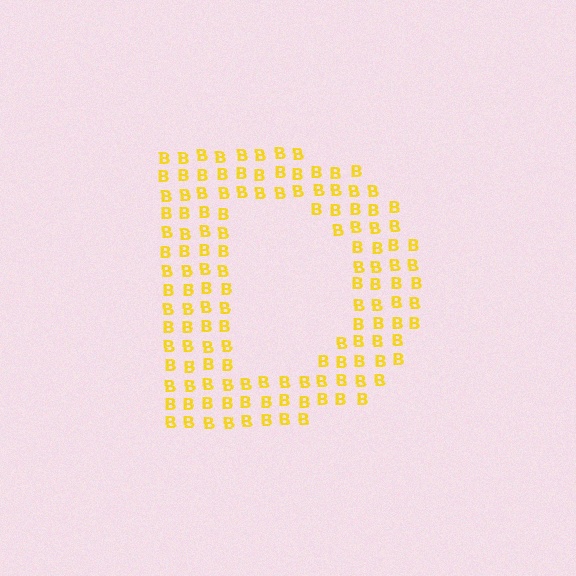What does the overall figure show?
The overall figure shows the letter D.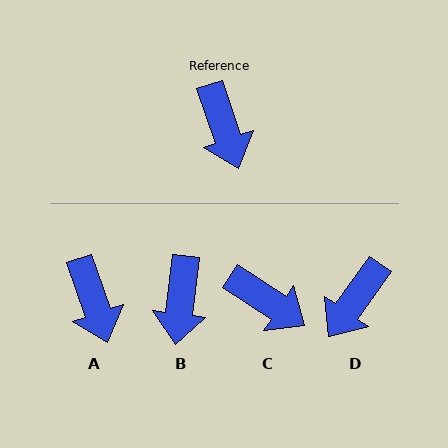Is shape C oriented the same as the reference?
No, it is off by about 38 degrees.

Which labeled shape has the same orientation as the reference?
A.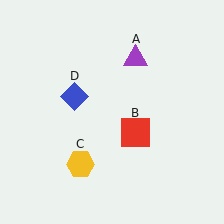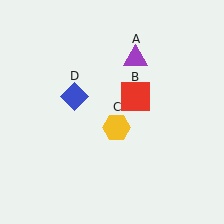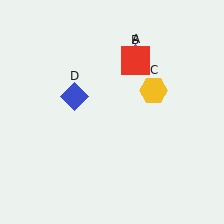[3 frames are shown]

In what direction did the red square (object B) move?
The red square (object B) moved up.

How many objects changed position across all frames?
2 objects changed position: red square (object B), yellow hexagon (object C).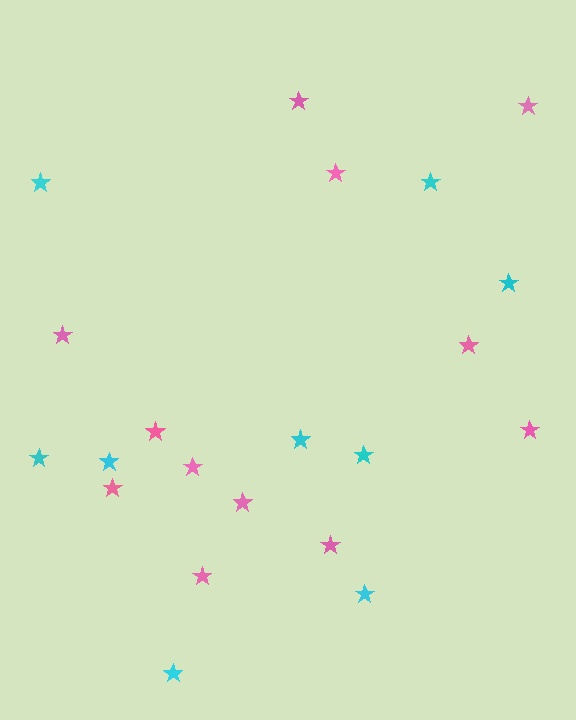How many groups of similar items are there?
There are 2 groups: one group of pink stars (12) and one group of cyan stars (9).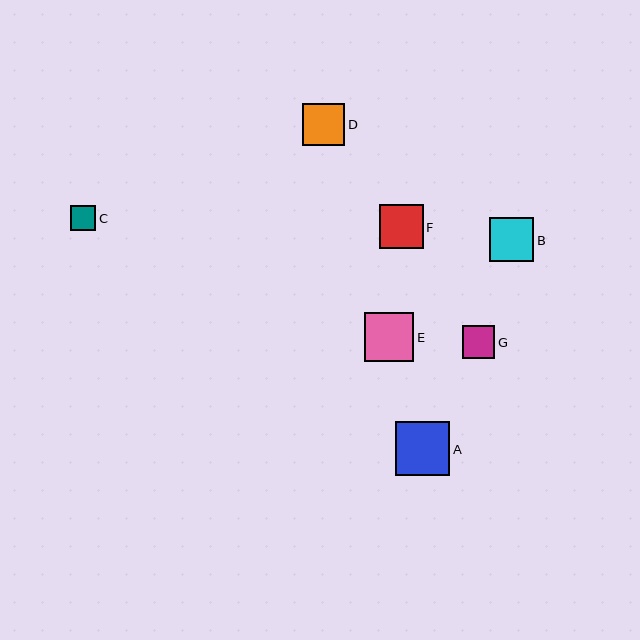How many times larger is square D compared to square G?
Square D is approximately 1.3 times the size of square G.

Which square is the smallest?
Square C is the smallest with a size of approximately 25 pixels.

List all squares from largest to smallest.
From largest to smallest: A, E, B, F, D, G, C.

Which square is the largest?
Square A is the largest with a size of approximately 55 pixels.